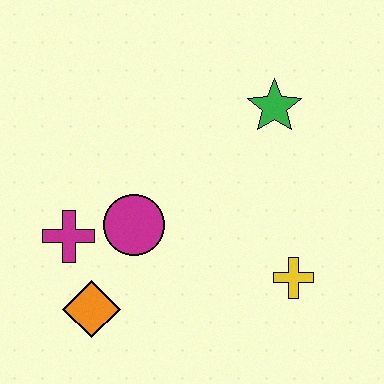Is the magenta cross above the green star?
No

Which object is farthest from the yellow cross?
The magenta cross is farthest from the yellow cross.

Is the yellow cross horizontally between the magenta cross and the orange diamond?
No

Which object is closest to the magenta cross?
The magenta circle is closest to the magenta cross.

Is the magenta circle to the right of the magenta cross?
Yes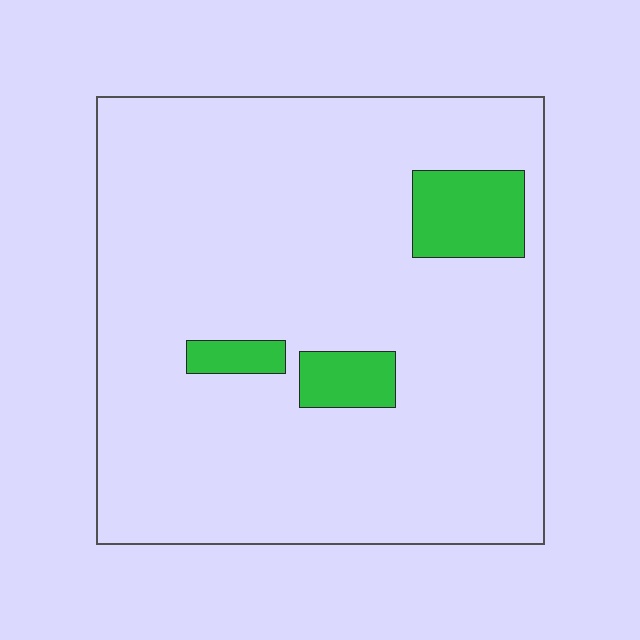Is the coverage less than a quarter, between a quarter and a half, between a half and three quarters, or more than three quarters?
Less than a quarter.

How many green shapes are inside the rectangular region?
3.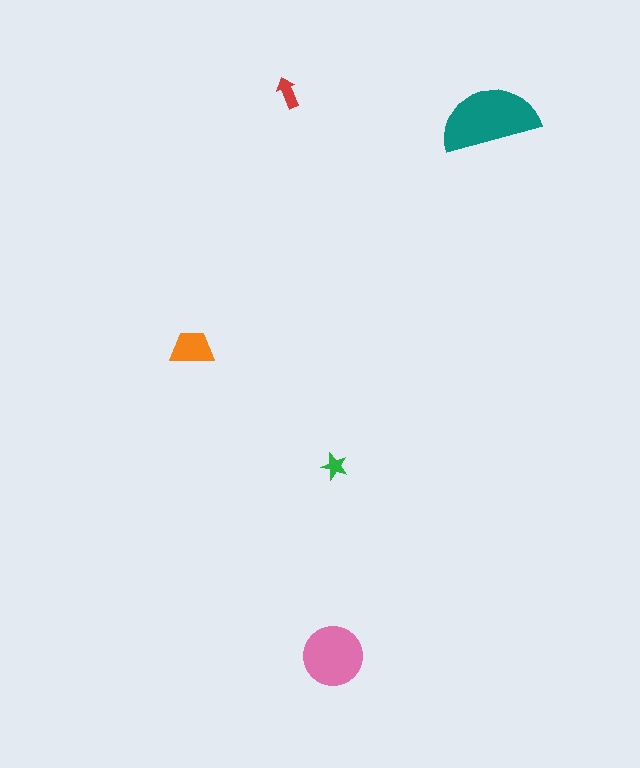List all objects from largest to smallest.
The teal semicircle, the pink circle, the orange trapezoid, the red arrow, the green star.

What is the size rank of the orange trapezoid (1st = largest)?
3rd.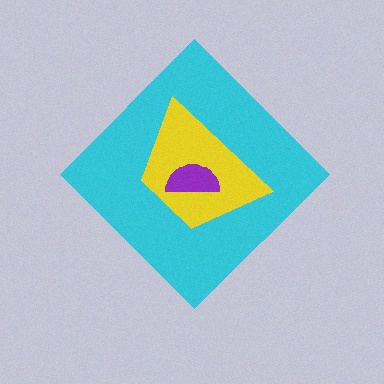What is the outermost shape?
The cyan diamond.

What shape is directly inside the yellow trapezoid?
The purple semicircle.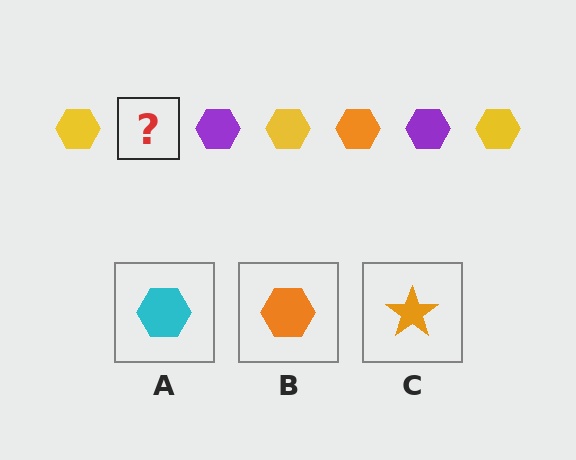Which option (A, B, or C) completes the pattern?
B.